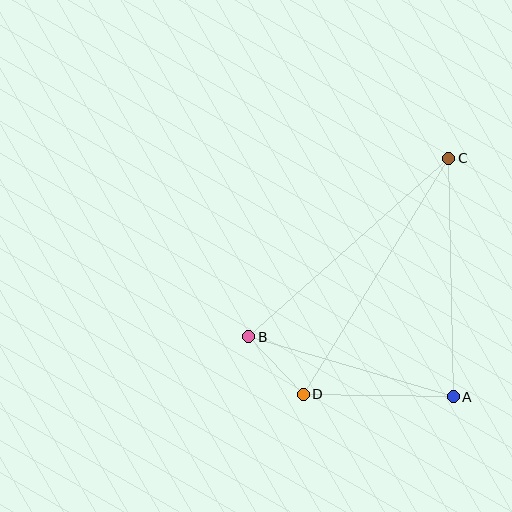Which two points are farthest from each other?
Points C and D are farthest from each other.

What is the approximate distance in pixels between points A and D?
The distance between A and D is approximately 150 pixels.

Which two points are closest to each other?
Points B and D are closest to each other.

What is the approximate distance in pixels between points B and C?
The distance between B and C is approximately 268 pixels.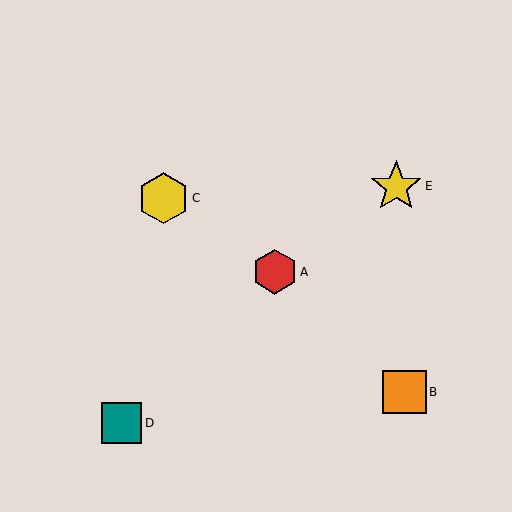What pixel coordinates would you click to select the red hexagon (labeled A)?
Click at (275, 272) to select the red hexagon A.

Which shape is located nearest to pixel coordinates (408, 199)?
The yellow star (labeled E) at (396, 186) is nearest to that location.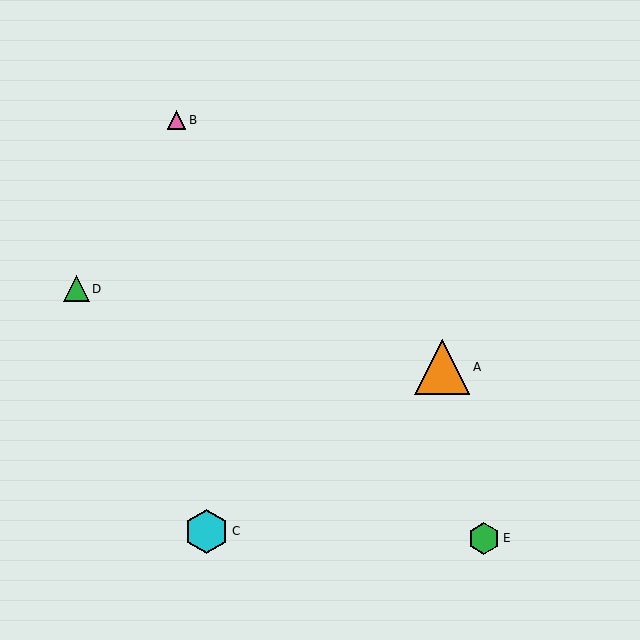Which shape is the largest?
The orange triangle (labeled A) is the largest.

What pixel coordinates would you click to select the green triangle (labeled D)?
Click at (76, 289) to select the green triangle D.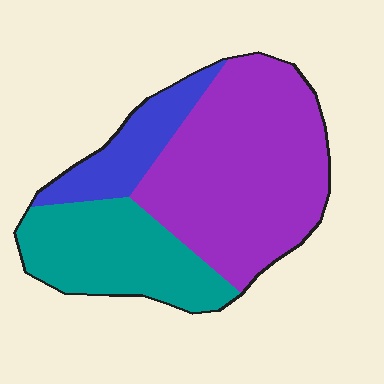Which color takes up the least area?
Blue, at roughly 15%.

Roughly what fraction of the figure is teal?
Teal covers 30% of the figure.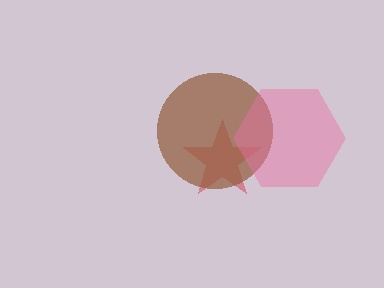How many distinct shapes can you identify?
There are 3 distinct shapes: a red star, a brown circle, a pink hexagon.